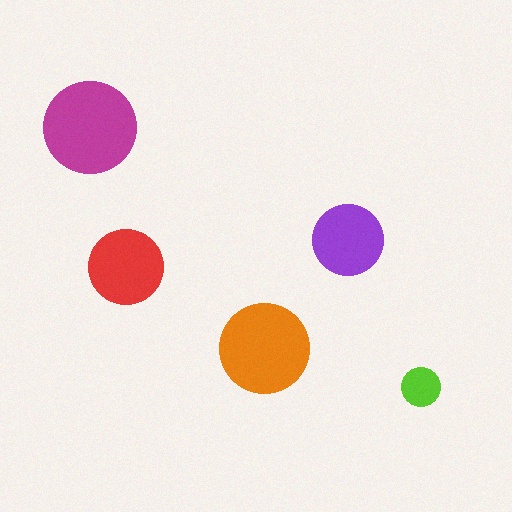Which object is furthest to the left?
The magenta circle is leftmost.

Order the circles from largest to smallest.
the magenta one, the orange one, the red one, the purple one, the lime one.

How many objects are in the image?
There are 5 objects in the image.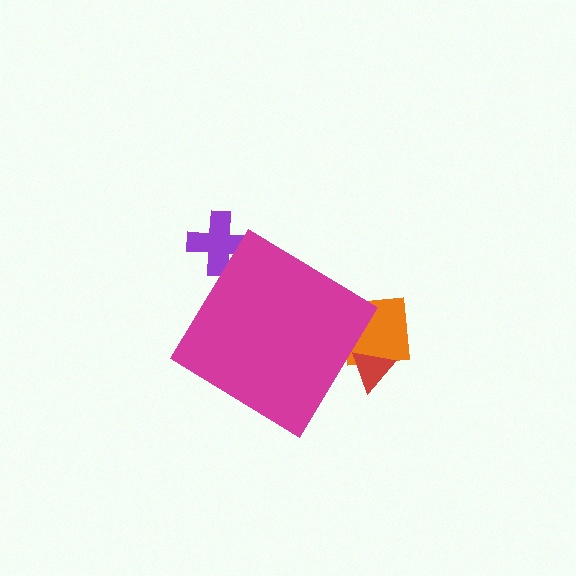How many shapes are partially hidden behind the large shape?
3 shapes are partially hidden.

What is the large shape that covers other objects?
A magenta diamond.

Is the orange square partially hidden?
Yes, the orange square is partially hidden behind the magenta diamond.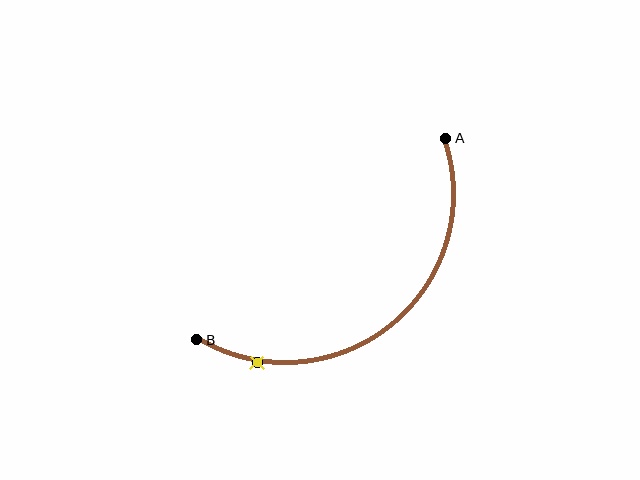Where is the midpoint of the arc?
The arc midpoint is the point on the curve farthest from the straight line joining A and B. It sits below and to the right of that line.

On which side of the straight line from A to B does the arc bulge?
The arc bulges below and to the right of the straight line connecting A and B.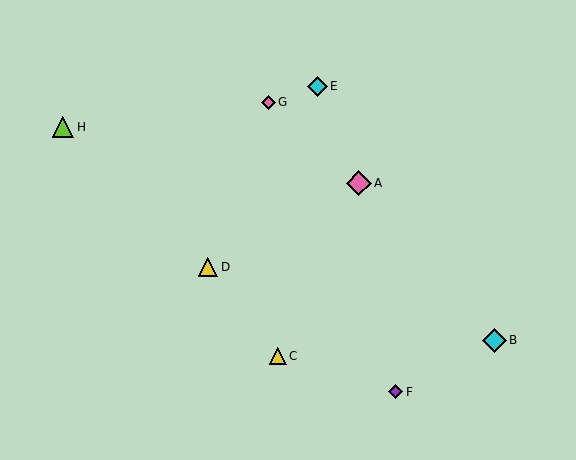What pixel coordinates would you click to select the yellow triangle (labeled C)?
Click at (278, 356) to select the yellow triangle C.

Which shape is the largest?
The pink diamond (labeled A) is the largest.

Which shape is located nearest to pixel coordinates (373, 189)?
The pink diamond (labeled A) at (359, 183) is nearest to that location.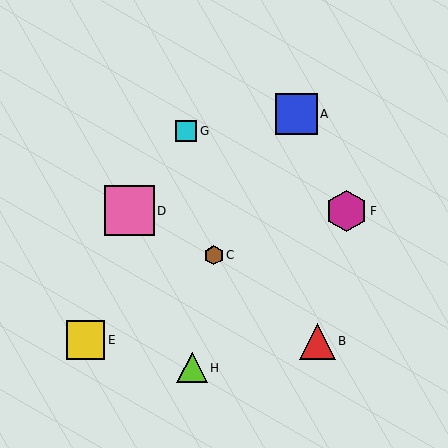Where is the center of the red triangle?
The center of the red triangle is at (317, 341).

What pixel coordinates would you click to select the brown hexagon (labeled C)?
Click at (214, 255) to select the brown hexagon C.